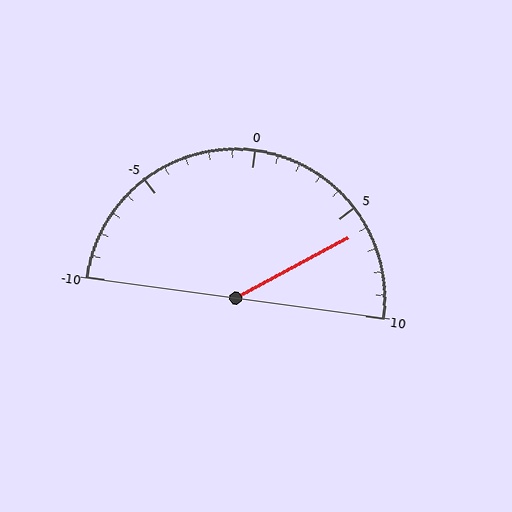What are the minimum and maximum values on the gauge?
The gauge ranges from -10 to 10.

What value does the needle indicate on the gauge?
The needle indicates approximately 6.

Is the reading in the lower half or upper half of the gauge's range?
The reading is in the upper half of the range (-10 to 10).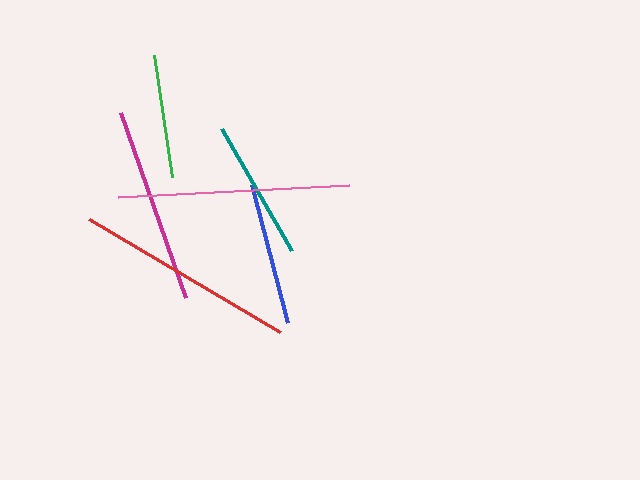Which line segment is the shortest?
The green line is the shortest at approximately 123 pixels.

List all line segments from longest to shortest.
From longest to shortest: pink, red, magenta, blue, teal, green.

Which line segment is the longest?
The pink line is the longest at approximately 232 pixels.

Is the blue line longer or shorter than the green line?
The blue line is longer than the green line.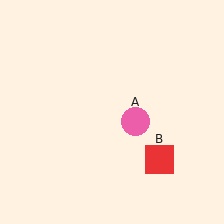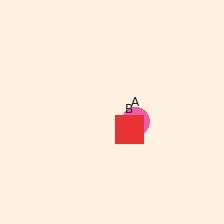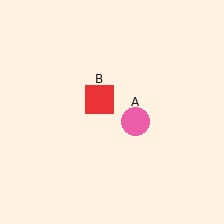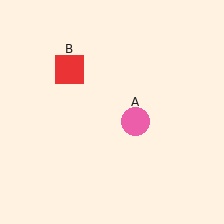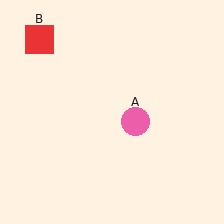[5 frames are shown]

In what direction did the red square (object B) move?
The red square (object B) moved up and to the left.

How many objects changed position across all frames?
1 object changed position: red square (object B).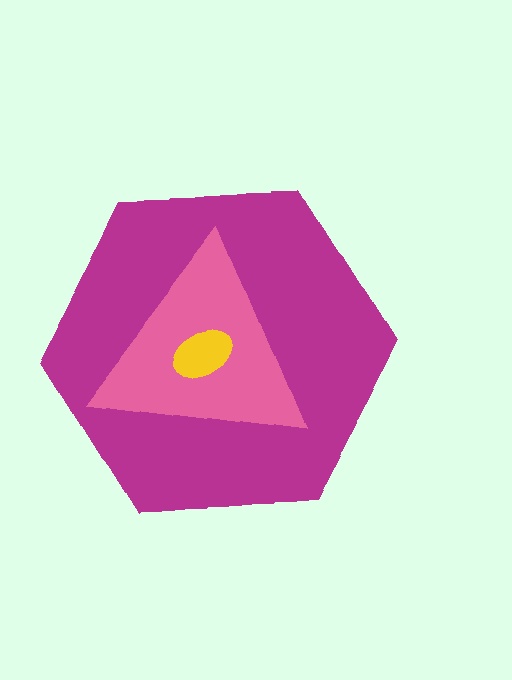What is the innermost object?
The yellow ellipse.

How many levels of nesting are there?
3.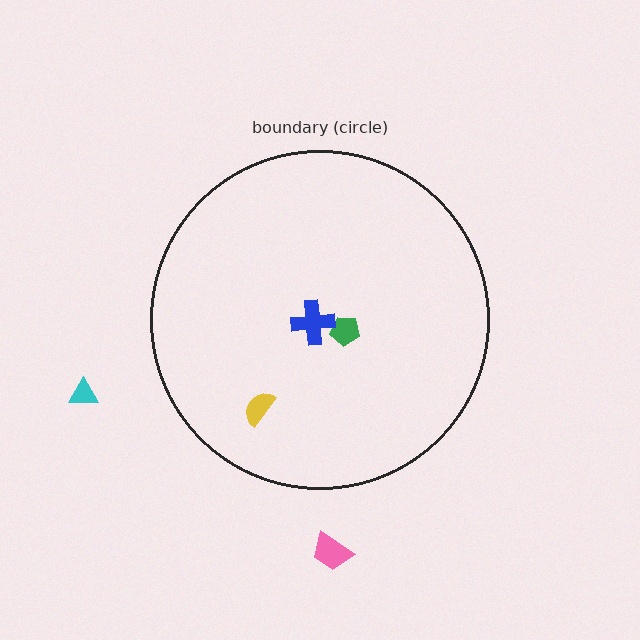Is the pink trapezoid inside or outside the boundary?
Outside.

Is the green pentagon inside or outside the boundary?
Inside.